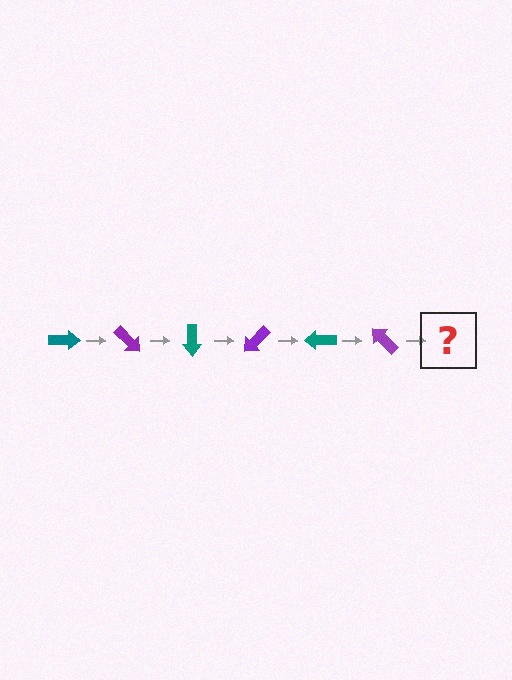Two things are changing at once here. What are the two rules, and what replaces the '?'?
The two rules are that it rotates 45 degrees each step and the color cycles through teal and purple. The '?' should be a teal arrow, rotated 270 degrees from the start.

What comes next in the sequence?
The next element should be a teal arrow, rotated 270 degrees from the start.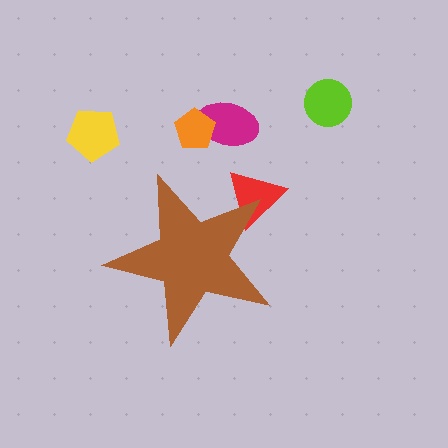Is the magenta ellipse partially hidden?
No, the magenta ellipse is fully visible.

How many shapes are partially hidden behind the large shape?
1 shape is partially hidden.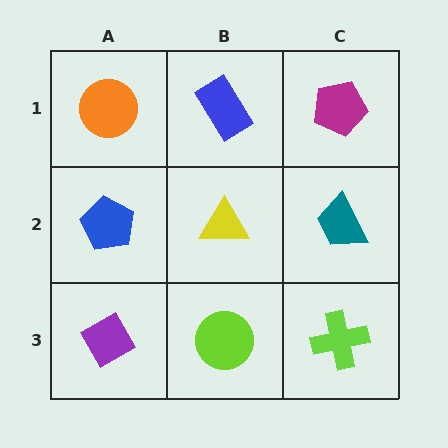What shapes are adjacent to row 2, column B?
A blue rectangle (row 1, column B), a lime circle (row 3, column B), a blue pentagon (row 2, column A), a teal trapezoid (row 2, column C).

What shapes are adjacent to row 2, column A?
An orange circle (row 1, column A), a purple diamond (row 3, column A), a yellow triangle (row 2, column B).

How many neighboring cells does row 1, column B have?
3.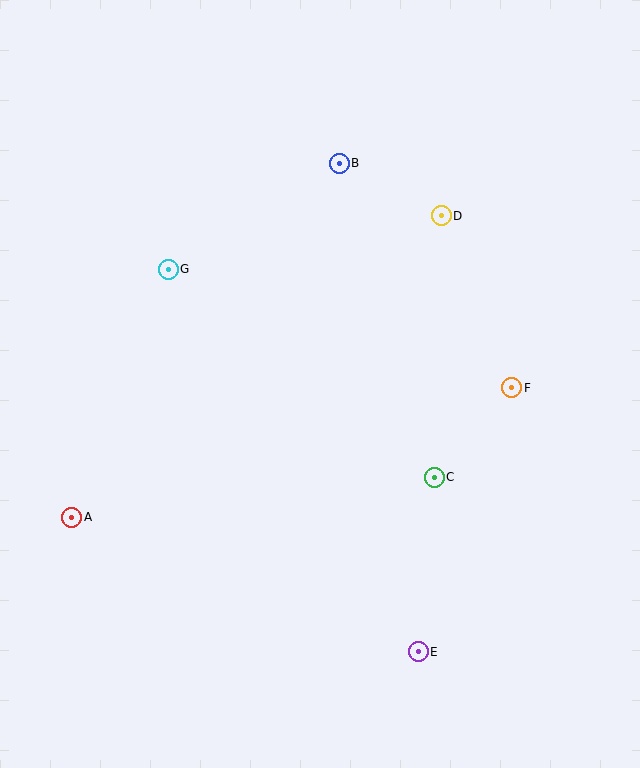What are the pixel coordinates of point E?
Point E is at (418, 652).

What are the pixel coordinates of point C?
Point C is at (434, 477).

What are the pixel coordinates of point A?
Point A is at (72, 517).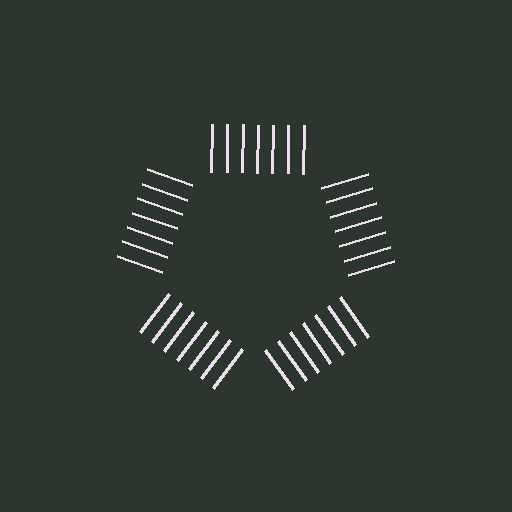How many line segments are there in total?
35 — 7 along each of the 5 edges.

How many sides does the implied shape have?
5 sides — the line-ends trace a pentagon.